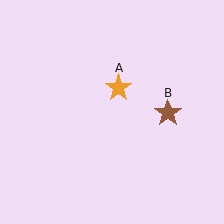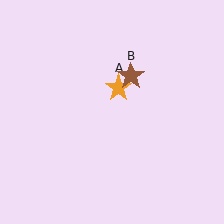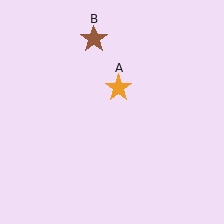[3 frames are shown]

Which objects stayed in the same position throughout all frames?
Orange star (object A) remained stationary.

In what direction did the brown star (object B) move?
The brown star (object B) moved up and to the left.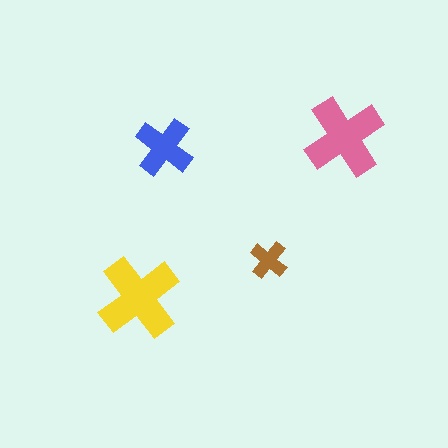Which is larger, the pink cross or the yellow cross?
The yellow one.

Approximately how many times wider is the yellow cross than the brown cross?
About 2 times wider.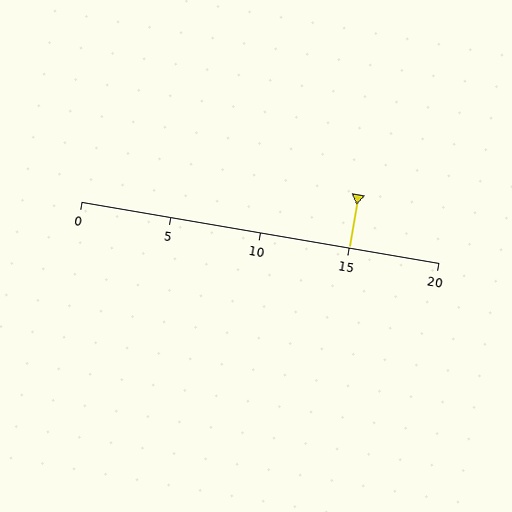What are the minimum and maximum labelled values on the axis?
The axis runs from 0 to 20.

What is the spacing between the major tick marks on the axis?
The major ticks are spaced 5 apart.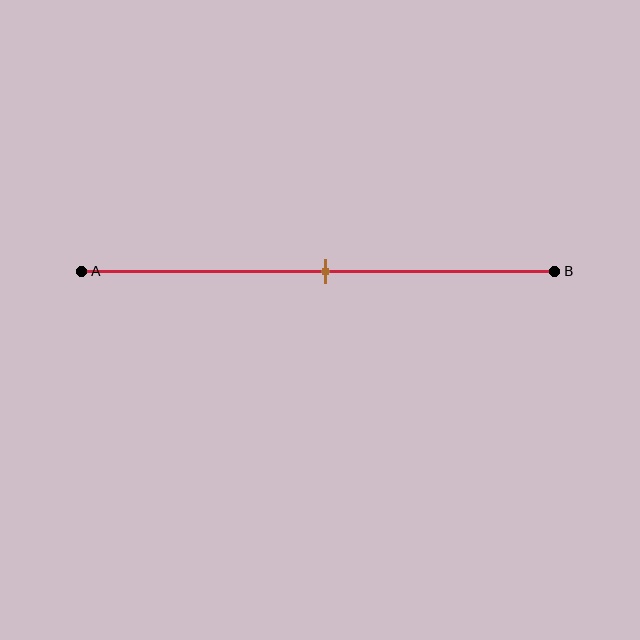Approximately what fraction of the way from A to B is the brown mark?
The brown mark is approximately 50% of the way from A to B.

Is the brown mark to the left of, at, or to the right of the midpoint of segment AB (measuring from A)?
The brown mark is approximately at the midpoint of segment AB.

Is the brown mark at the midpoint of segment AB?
Yes, the mark is approximately at the midpoint.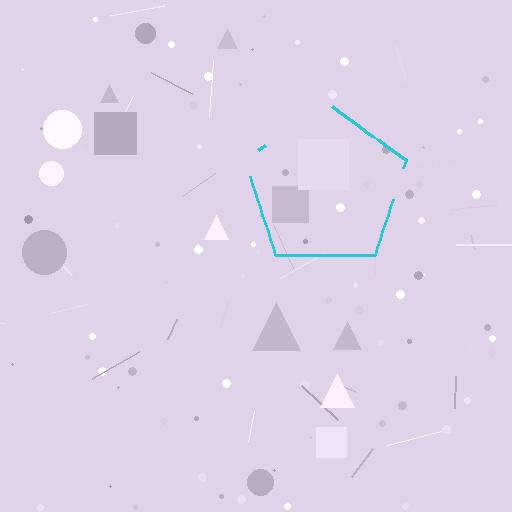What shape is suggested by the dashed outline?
The dashed outline suggests a pentagon.